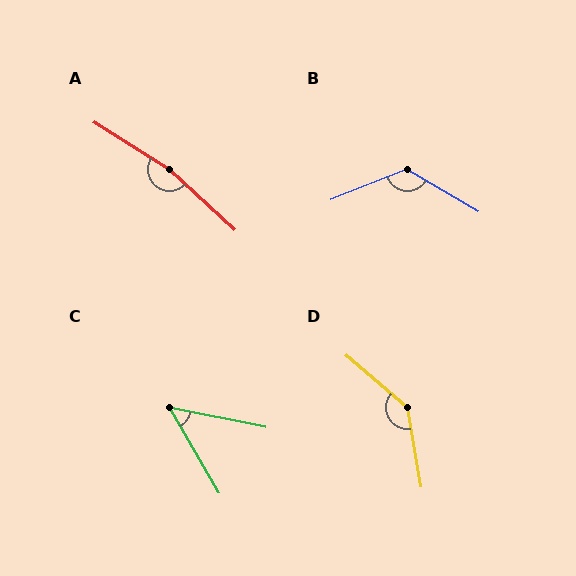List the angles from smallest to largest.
C (49°), B (128°), D (140°), A (169°).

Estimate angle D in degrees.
Approximately 140 degrees.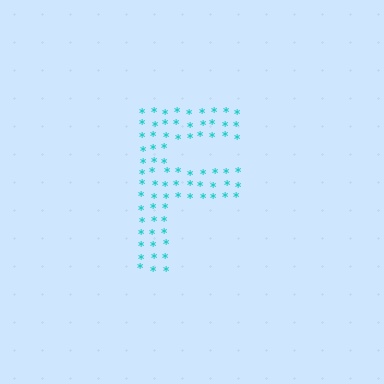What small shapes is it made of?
It is made of small asterisks.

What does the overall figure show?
The overall figure shows the letter F.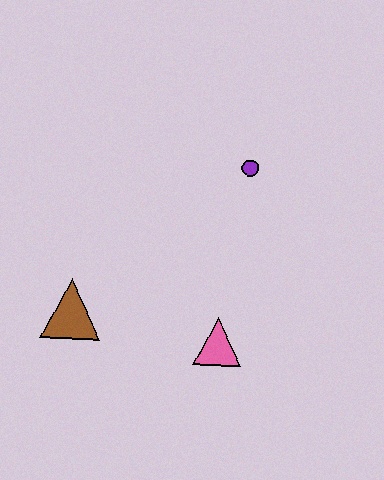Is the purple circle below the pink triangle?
No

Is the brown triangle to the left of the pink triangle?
Yes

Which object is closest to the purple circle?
The pink triangle is closest to the purple circle.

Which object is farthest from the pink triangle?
The purple circle is farthest from the pink triangle.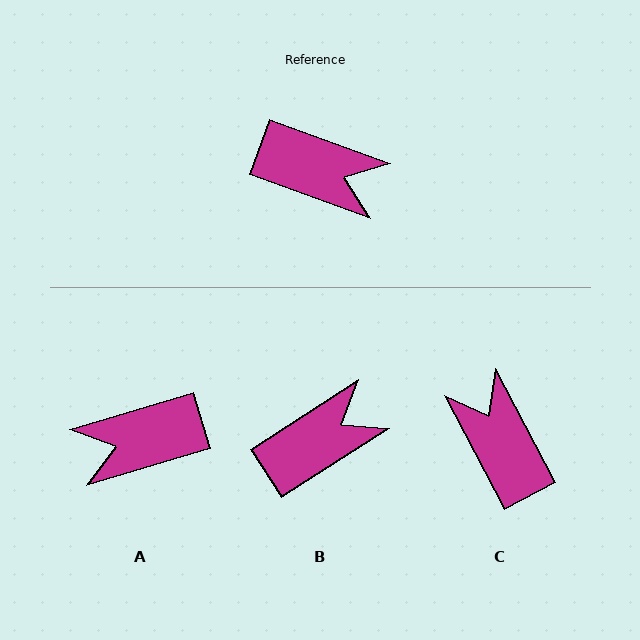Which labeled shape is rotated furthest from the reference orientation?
A, about 143 degrees away.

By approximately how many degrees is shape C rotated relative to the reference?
Approximately 138 degrees counter-clockwise.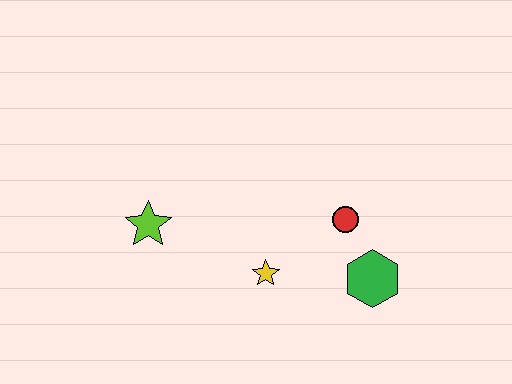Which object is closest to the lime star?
The yellow star is closest to the lime star.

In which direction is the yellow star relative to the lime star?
The yellow star is to the right of the lime star.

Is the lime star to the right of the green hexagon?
No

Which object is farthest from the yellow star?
The lime star is farthest from the yellow star.